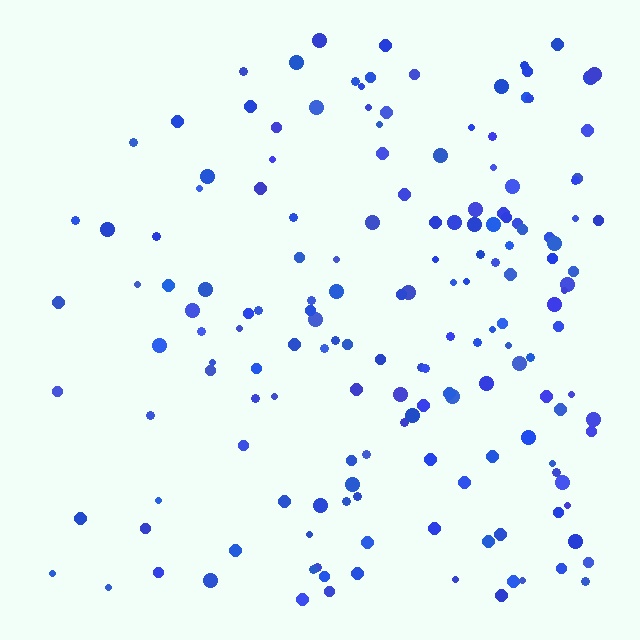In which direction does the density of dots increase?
From left to right, with the right side densest.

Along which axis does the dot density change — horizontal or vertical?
Horizontal.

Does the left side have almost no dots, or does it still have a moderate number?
Still a moderate number, just noticeably fewer than the right.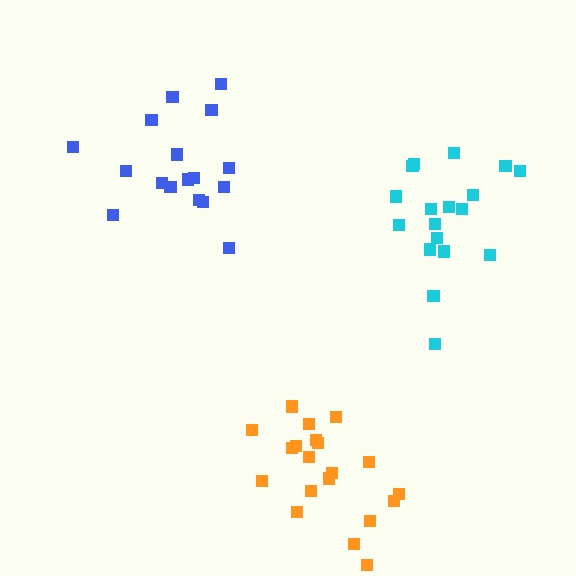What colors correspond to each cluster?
The clusters are colored: orange, blue, cyan.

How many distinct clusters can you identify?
There are 3 distinct clusters.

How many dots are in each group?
Group 1: 20 dots, Group 2: 17 dots, Group 3: 18 dots (55 total).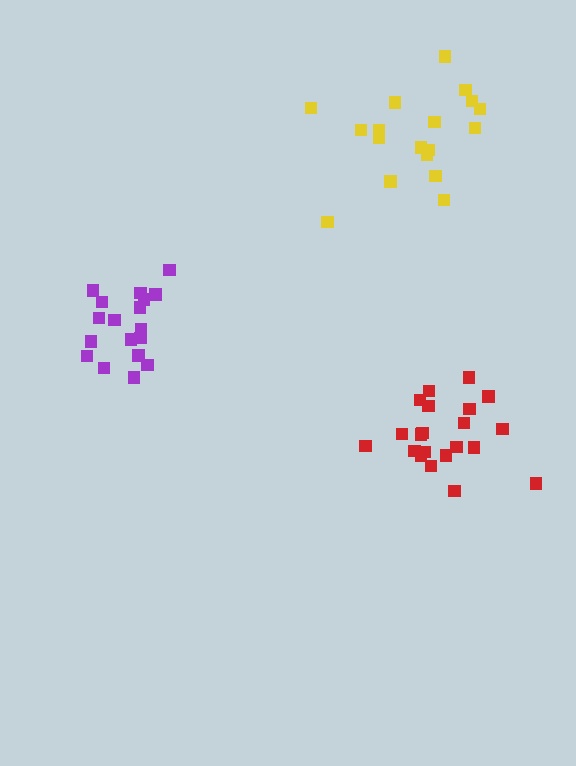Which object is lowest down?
The red cluster is bottommost.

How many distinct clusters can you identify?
There are 3 distinct clusters.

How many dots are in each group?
Group 1: 18 dots, Group 2: 21 dots, Group 3: 18 dots (57 total).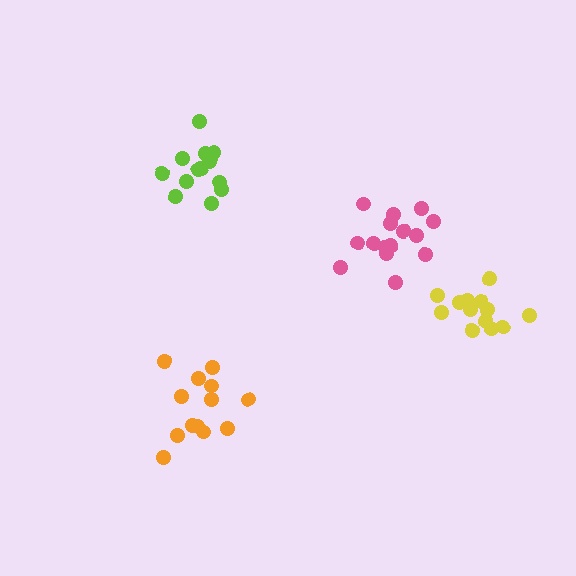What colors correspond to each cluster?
The clusters are colored: lime, orange, yellow, pink.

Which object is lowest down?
The orange cluster is bottommost.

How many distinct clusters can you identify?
There are 4 distinct clusters.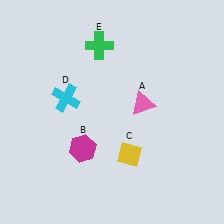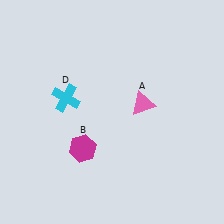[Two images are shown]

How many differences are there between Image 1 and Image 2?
There are 2 differences between the two images.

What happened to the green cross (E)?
The green cross (E) was removed in Image 2. It was in the top-left area of Image 1.